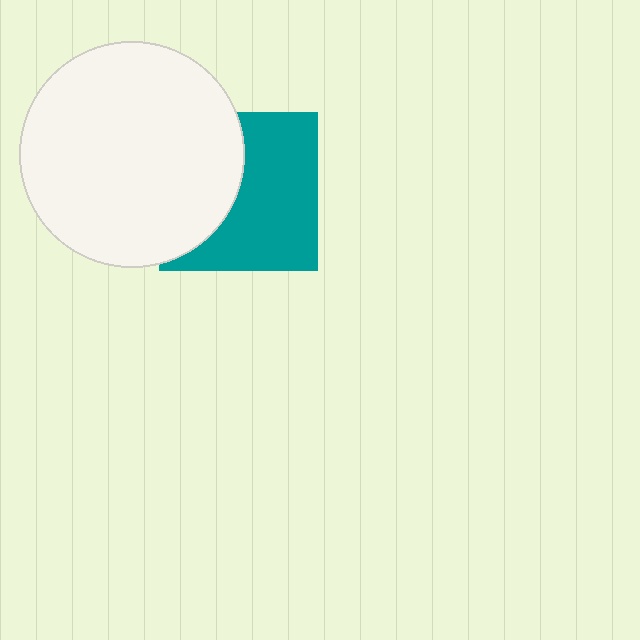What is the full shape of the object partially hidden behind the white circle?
The partially hidden object is a teal square.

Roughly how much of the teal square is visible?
About half of it is visible (roughly 58%).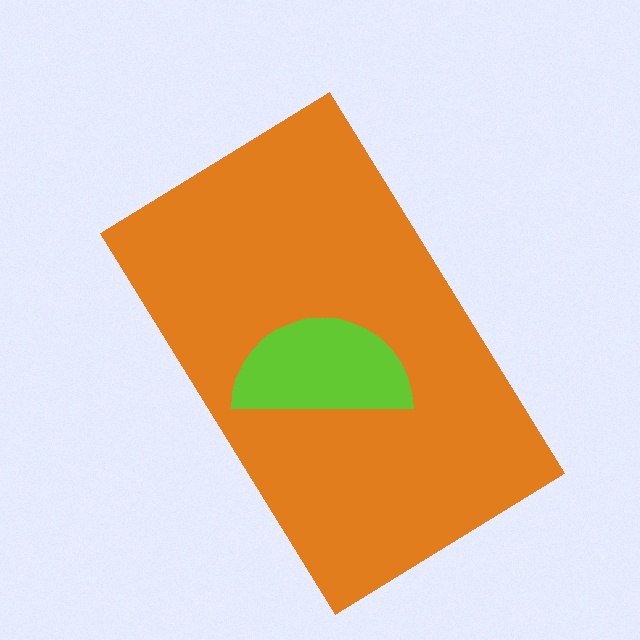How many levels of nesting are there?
2.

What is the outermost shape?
The orange rectangle.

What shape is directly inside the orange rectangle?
The lime semicircle.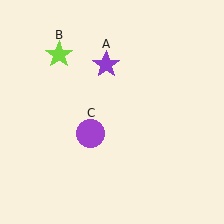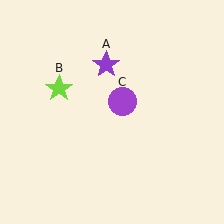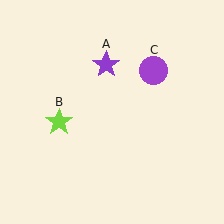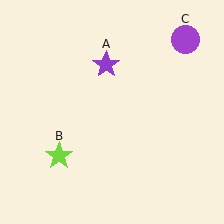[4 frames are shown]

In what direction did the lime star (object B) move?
The lime star (object B) moved down.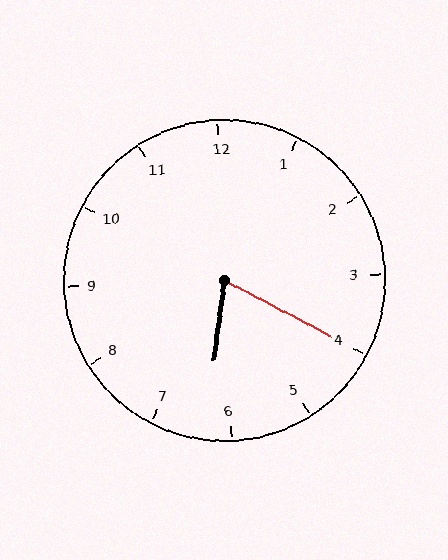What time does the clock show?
6:20.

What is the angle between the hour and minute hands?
Approximately 70 degrees.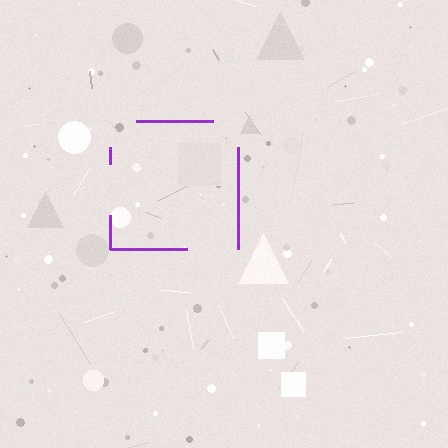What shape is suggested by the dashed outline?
The dashed outline suggests a square.